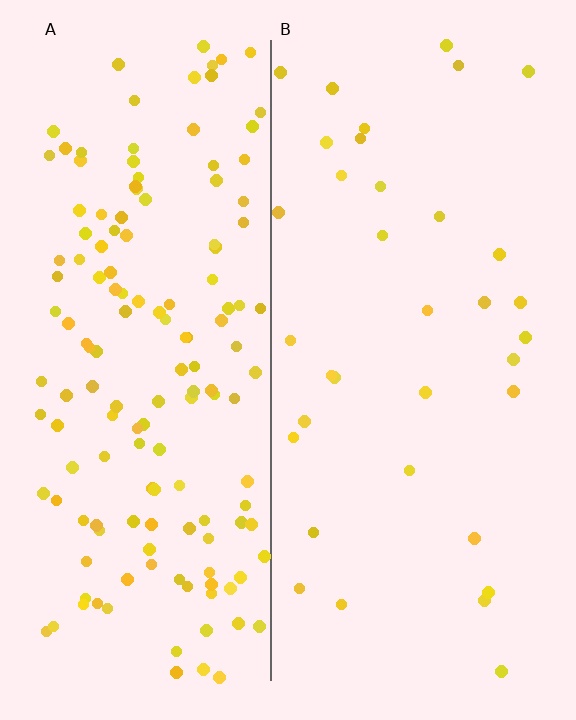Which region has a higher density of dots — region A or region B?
A (the left).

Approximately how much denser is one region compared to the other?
Approximately 4.3× — region A over region B.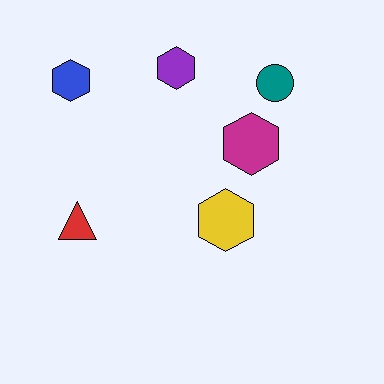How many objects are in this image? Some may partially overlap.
There are 6 objects.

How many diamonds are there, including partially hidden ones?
There are no diamonds.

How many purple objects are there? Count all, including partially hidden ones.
There is 1 purple object.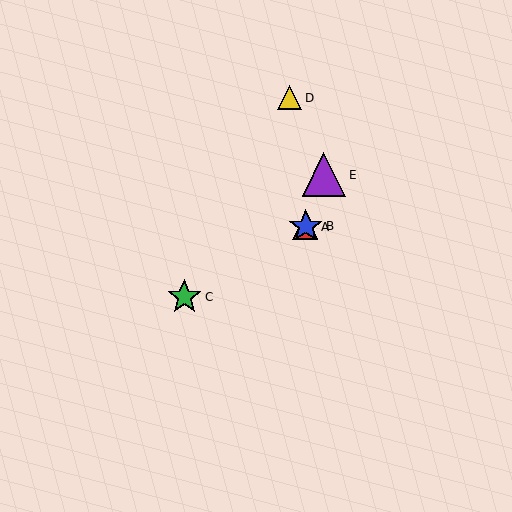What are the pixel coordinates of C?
Object C is at (184, 297).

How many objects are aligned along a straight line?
3 objects (A, B, C) are aligned along a straight line.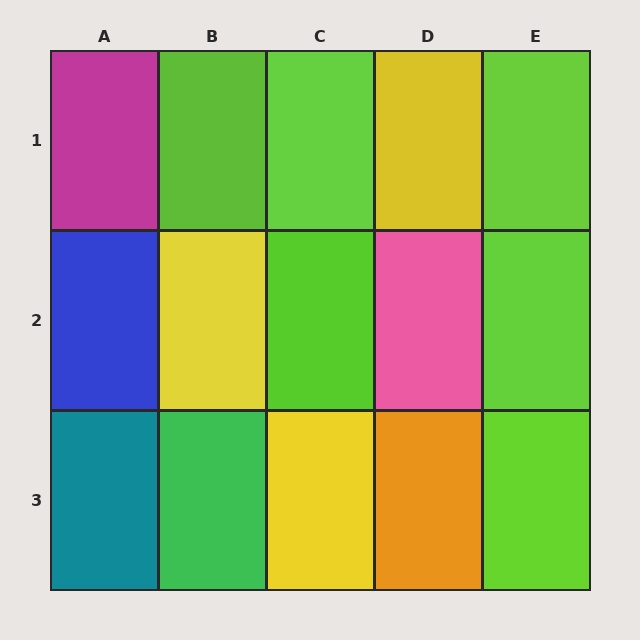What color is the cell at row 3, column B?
Green.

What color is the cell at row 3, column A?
Teal.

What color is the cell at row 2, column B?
Yellow.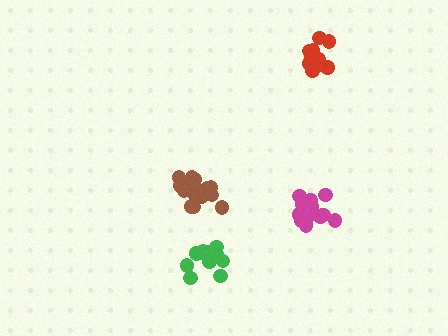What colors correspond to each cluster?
The clusters are colored: red, green, brown, magenta.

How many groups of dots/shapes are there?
There are 4 groups.